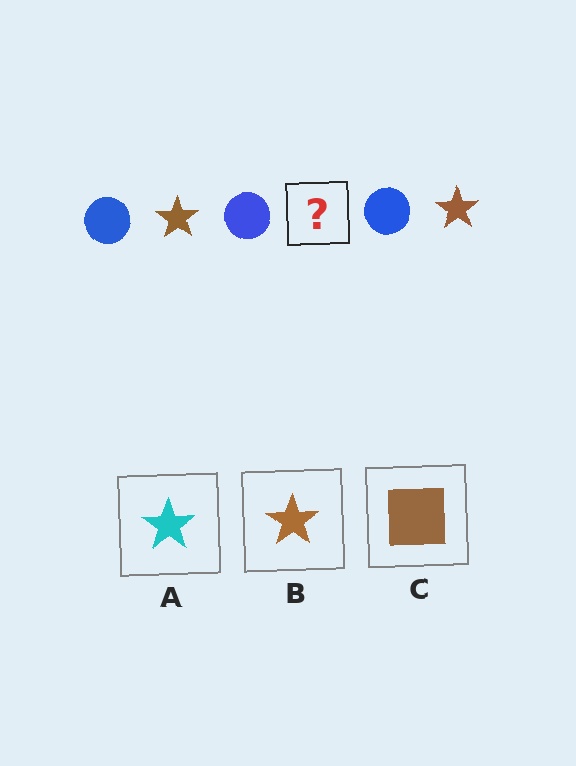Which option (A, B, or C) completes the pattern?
B.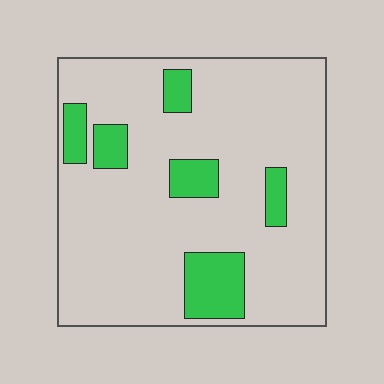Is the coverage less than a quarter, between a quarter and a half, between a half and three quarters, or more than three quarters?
Less than a quarter.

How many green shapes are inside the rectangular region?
6.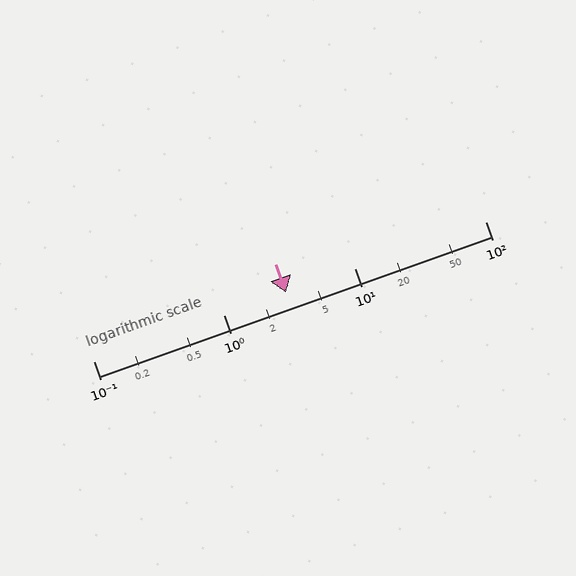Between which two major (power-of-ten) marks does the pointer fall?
The pointer is between 1 and 10.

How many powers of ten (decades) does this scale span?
The scale spans 3 decades, from 0.1 to 100.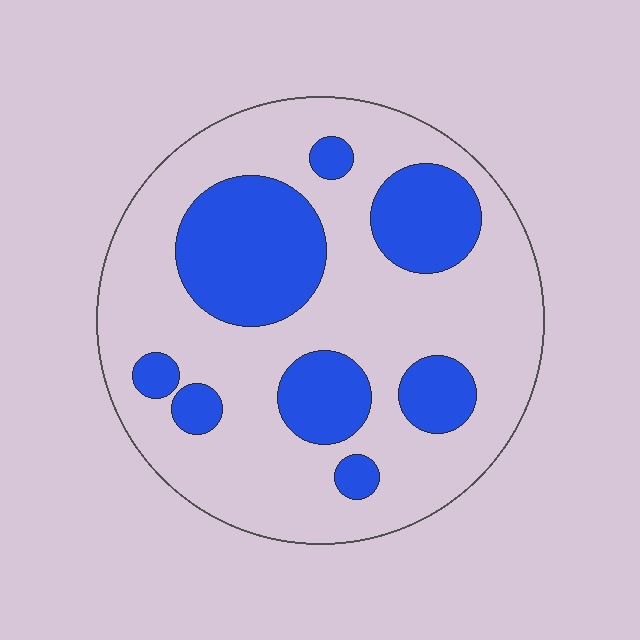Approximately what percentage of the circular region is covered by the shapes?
Approximately 30%.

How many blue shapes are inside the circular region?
8.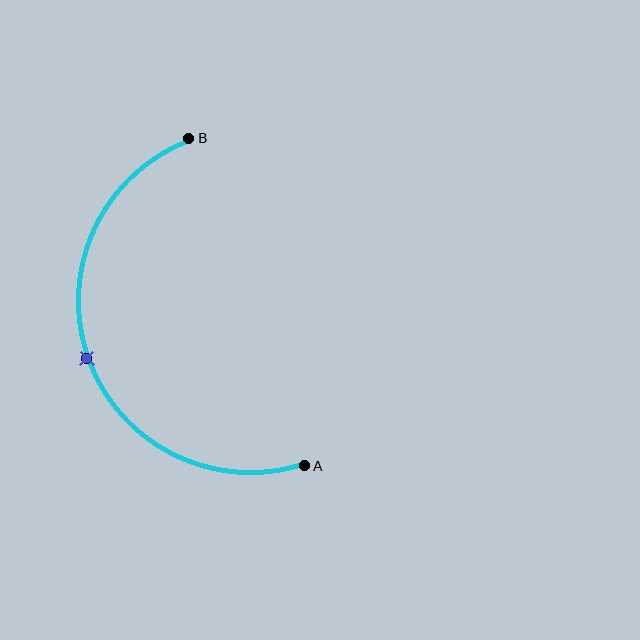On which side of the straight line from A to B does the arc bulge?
The arc bulges to the left of the straight line connecting A and B.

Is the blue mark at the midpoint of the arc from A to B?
Yes. The blue mark lies on the arc at equal arc-length from both A and B — it is the arc midpoint.